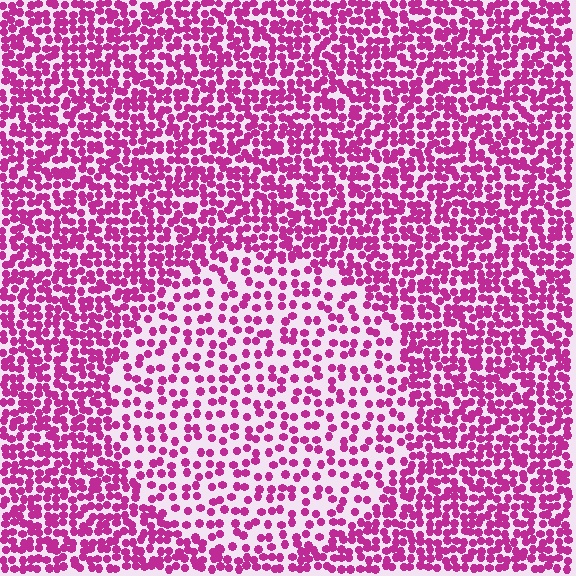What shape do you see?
I see a circle.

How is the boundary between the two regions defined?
The boundary is defined by a change in element density (approximately 1.9x ratio). All elements are the same color, size, and shape.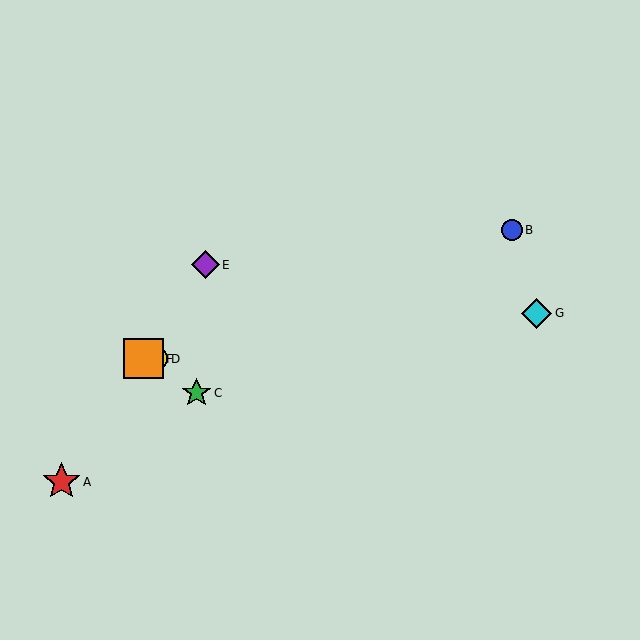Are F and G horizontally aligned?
No, F is at y≈359 and G is at y≈313.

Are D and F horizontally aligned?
Yes, both are at y≈359.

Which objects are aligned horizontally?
Objects D, F are aligned horizontally.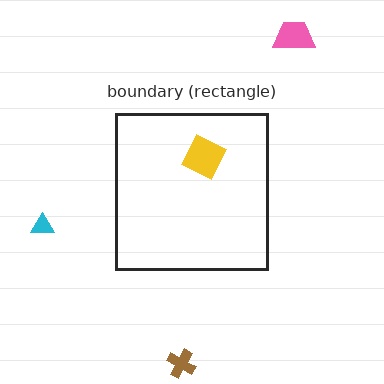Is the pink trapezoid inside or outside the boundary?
Outside.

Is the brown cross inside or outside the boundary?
Outside.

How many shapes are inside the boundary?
1 inside, 3 outside.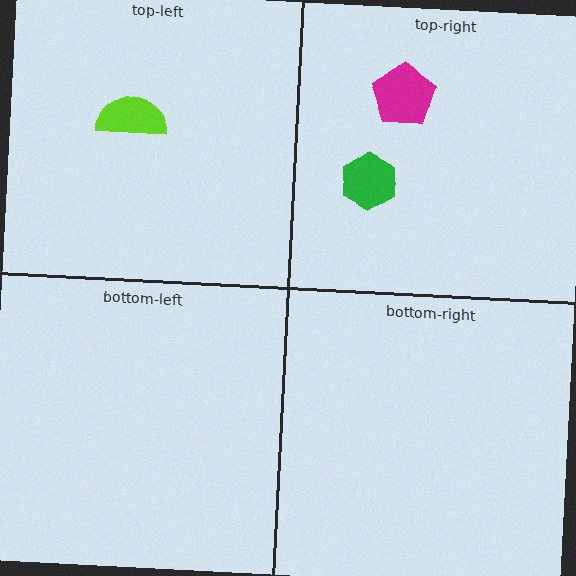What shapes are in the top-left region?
The lime semicircle.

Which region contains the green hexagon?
The top-right region.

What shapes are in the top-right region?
The magenta pentagon, the green hexagon.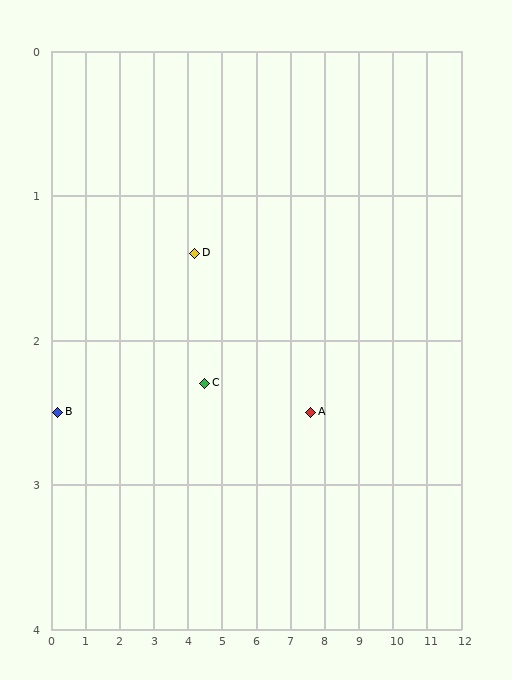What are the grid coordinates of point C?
Point C is at approximately (4.5, 2.3).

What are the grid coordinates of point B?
Point B is at approximately (0.2, 2.5).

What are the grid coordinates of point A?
Point A is at approximately (7.6, 2.5).